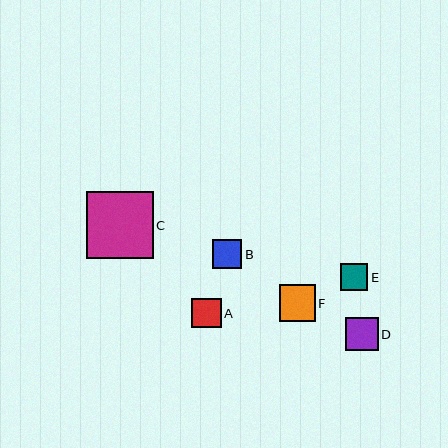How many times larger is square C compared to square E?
Square C is approximately 2.5 times the size of square E.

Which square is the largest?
Square C is the largest with a size of approximately 67 pixels.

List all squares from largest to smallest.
From largest to smallest: C, F, D, A, B, E.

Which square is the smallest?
Square E is the smallest with a size of approximately 27 pixels.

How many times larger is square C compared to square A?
Square C is approximately 2.3 times the size of square A.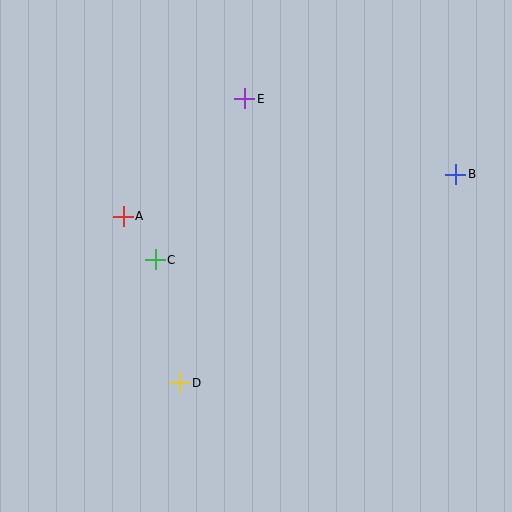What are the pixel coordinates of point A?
Point A is at (123, 216).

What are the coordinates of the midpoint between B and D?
The midpoint between B and D is at (318, 279).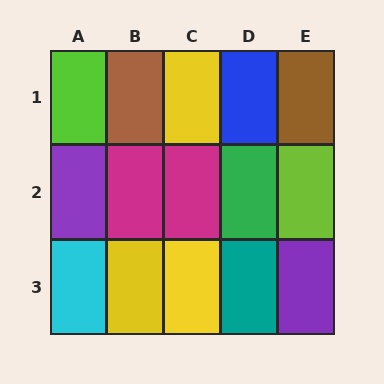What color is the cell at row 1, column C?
Yellow.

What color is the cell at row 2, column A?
Purple.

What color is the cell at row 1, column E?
Brown.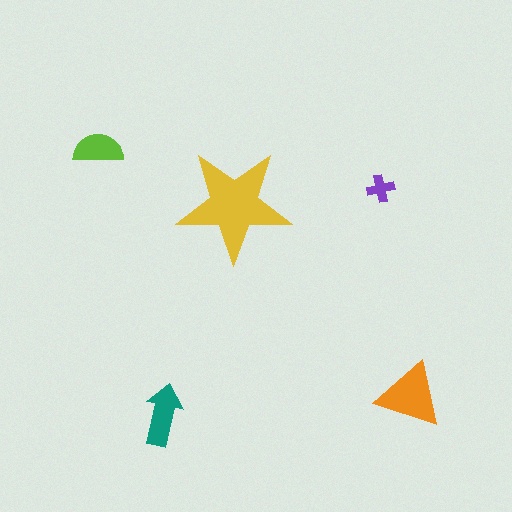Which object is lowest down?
The teal arrow is bottommost.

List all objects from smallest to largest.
The purple cross, the lime semicircle, the teal arrow, the orange triangle, the yellow star.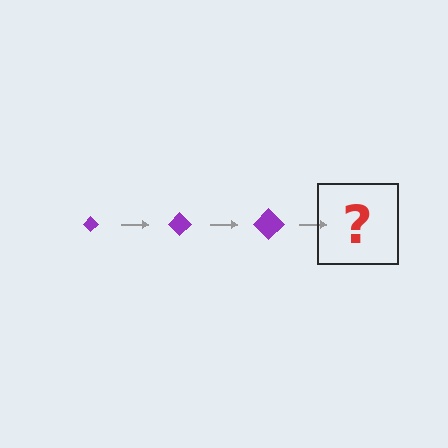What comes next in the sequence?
The next element should be a purple diamond, larger than the previous one.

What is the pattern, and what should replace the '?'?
The pattern is that the diamond gets progressively larger each step. The '?' should be a purple diamond, larger than the previous one.